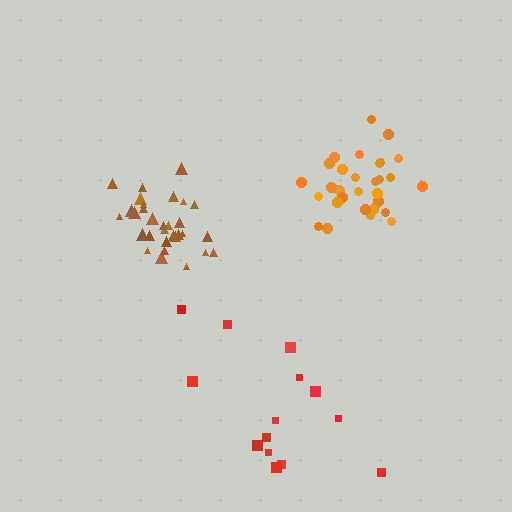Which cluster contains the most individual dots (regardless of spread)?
Orange (31).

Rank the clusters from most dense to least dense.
brown, orange, red.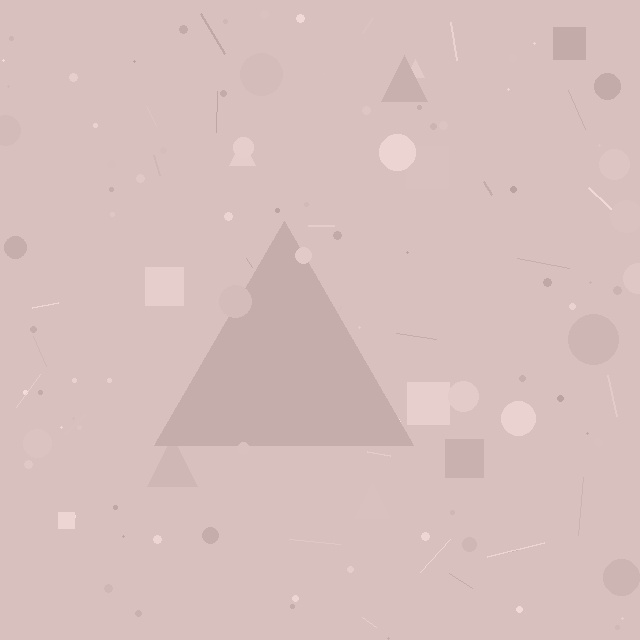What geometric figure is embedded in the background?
A triangle is embedded in the background.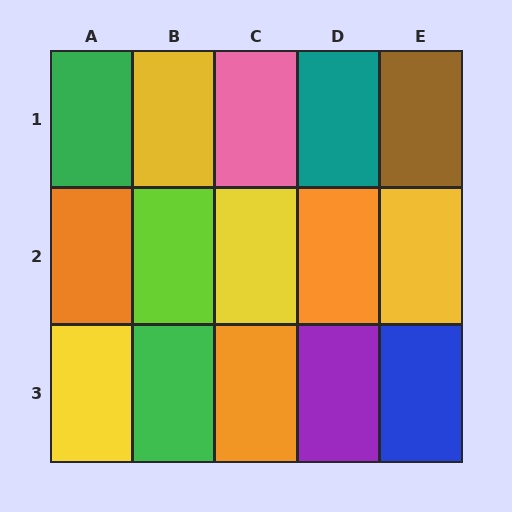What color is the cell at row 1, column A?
Green.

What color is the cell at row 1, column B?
Yellow.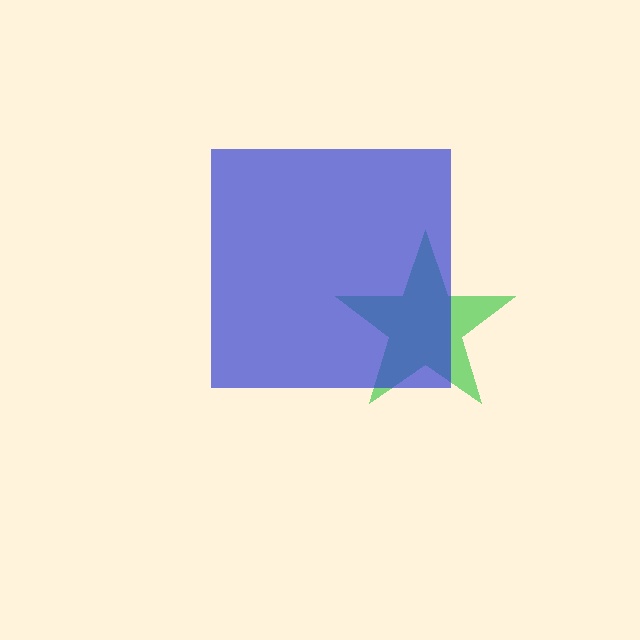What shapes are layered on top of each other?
The layered shapes are: a green star, a blue square.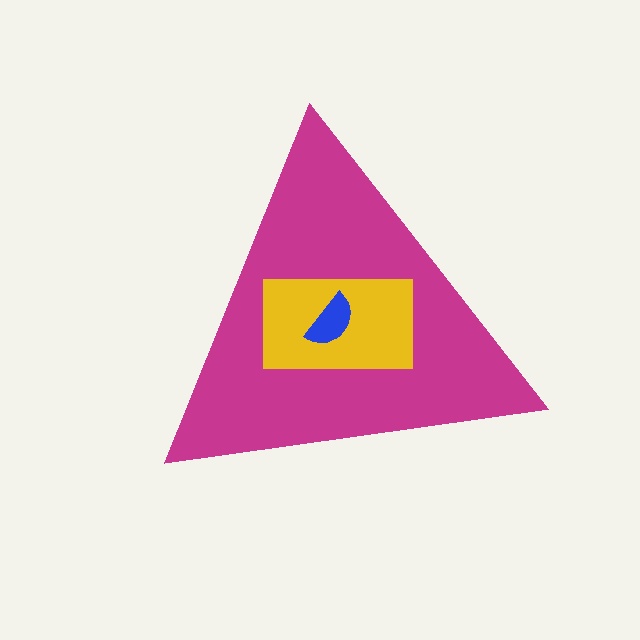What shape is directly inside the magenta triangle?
The yellow rectangle.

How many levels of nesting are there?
3.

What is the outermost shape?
The magenta triangle.